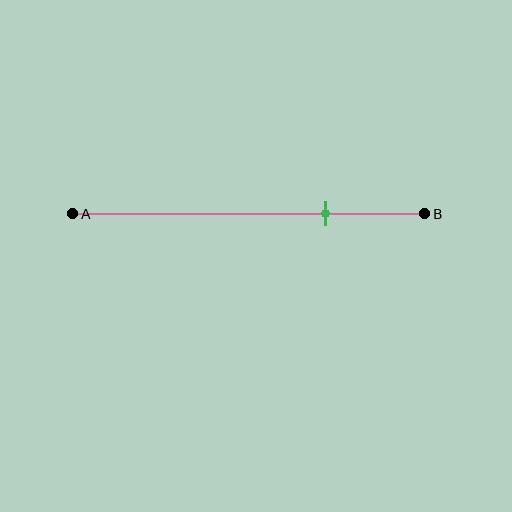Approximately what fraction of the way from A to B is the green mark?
The green mark is approximately 70% of the way from A to B.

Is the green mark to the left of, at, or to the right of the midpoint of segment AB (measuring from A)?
The green mark is to the right of the midpoint of segment AB.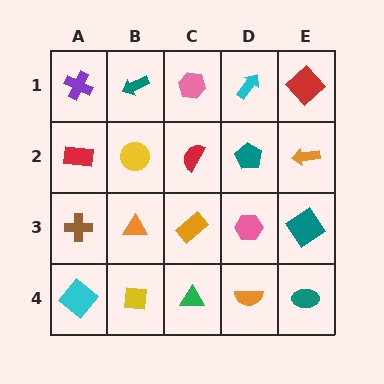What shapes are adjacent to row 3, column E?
An orange arrow (row 2, column E), a teal ellipse (row 4, column E), a pink hexagon (row 3, column D).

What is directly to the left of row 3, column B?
A brown cross.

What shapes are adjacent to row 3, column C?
A red semicircle (row 2, column C), a green triangle (row 4, column C), an orange triangle (row 3, column B), a pink hexagon (row 3, column D).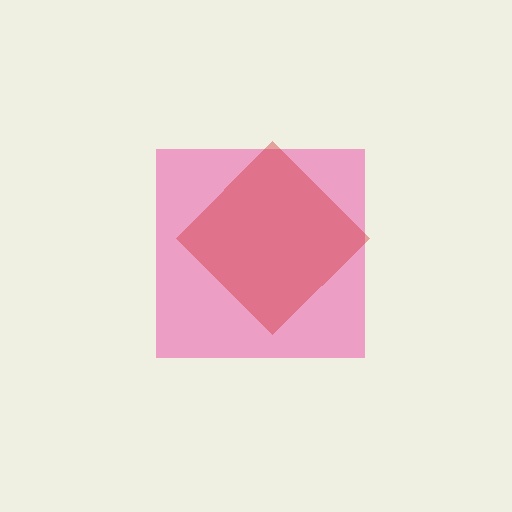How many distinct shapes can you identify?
There are 2 distinct shapes: a pink square, a red diamond.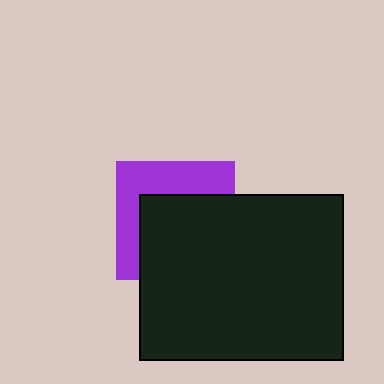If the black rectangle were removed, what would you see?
You would see the complete purple square.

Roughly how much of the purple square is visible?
A small part of it is visible (roughly 42%).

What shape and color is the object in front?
The object in front is a black rectangle.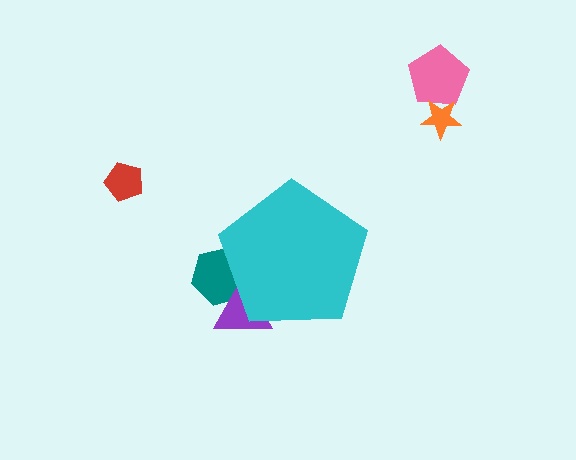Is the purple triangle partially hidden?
Yes, the purple triangle is partially hidden behind the cyan pentagon.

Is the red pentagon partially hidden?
No, the red pentagon is fully visible.